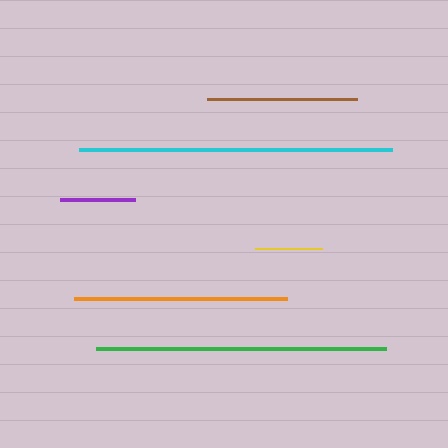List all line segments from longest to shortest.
From longest to shortest: cyan, green, orange, brown, purple, yellow.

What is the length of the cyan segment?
The cyan segment is approximately 312 pixels long.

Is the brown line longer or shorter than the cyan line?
The cyan line is longer than the brown line.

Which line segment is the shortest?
The yellow line is the shortest at approximately 67 pixels.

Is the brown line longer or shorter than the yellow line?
The brown line is longer than the yellow line.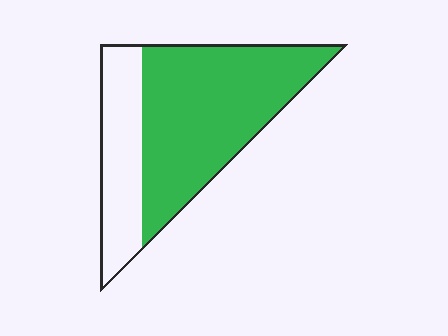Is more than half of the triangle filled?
Yes.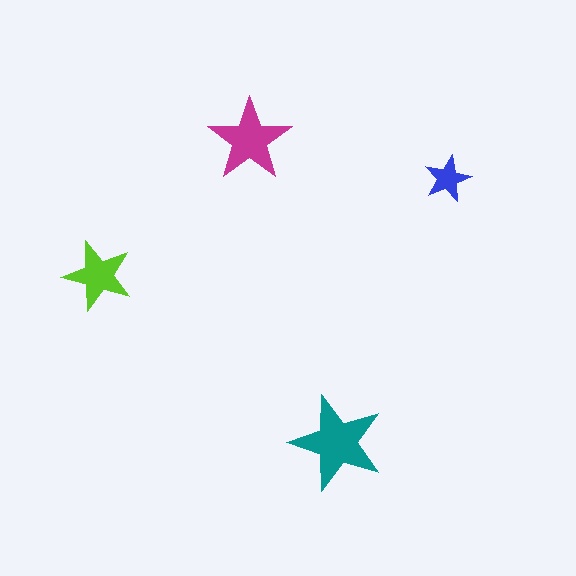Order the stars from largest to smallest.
the teal one, the magenta one, the lime one, the blue one.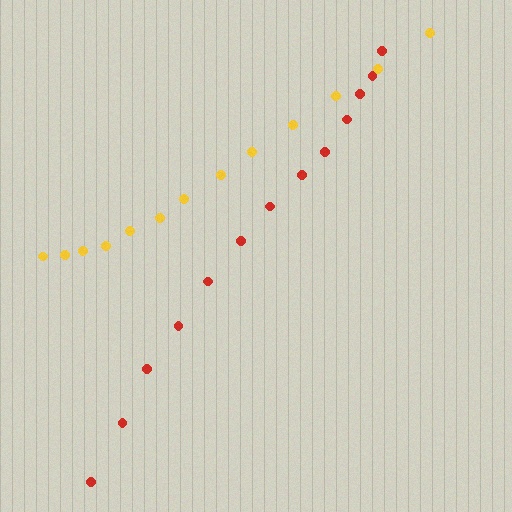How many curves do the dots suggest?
There are 2 distinct paths.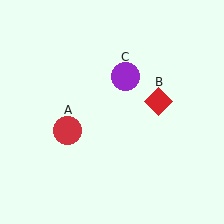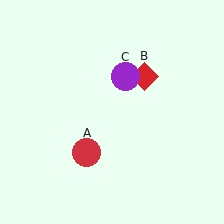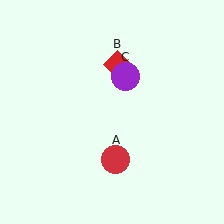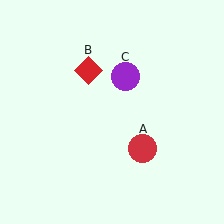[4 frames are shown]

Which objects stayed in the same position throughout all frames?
Purple circle (object C) remained stationary.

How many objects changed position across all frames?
2 objects changed position: red circle (object A), red diamond (object B).